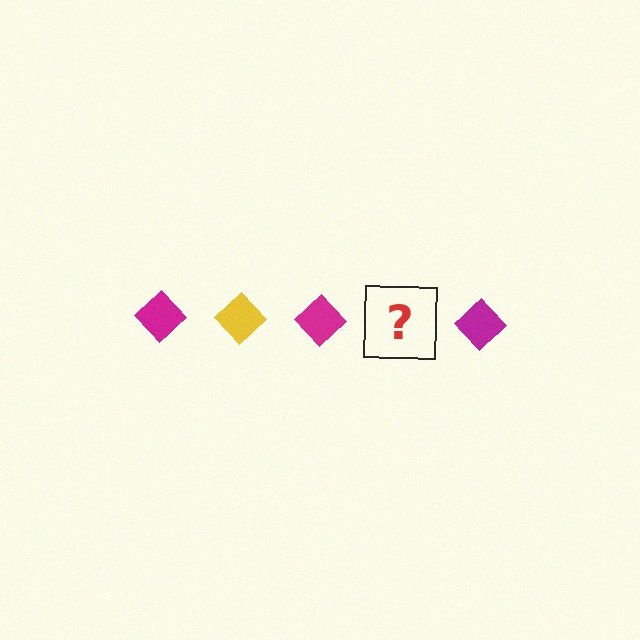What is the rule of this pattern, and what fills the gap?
The rule is that the pattern cycles through magenta, yellow diamonds. The gap should be filled with a yellow diamond.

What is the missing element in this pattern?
The missing element is a yellow diamond.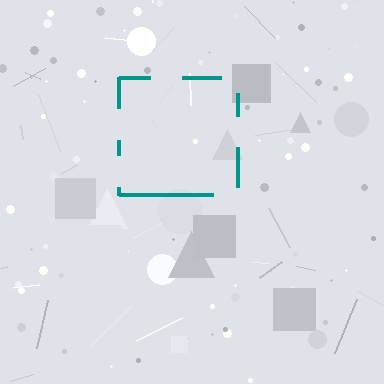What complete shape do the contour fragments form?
The contour fragments form a square.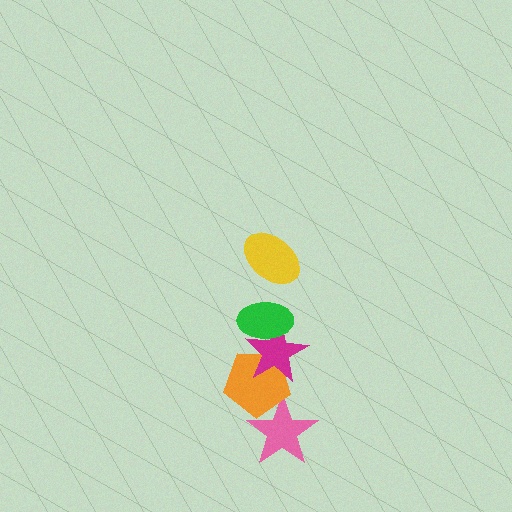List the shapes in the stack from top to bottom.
From top to bottom: the yellow ellipse, the green ellipse, the magenta star, the orange pentagon, the pink star.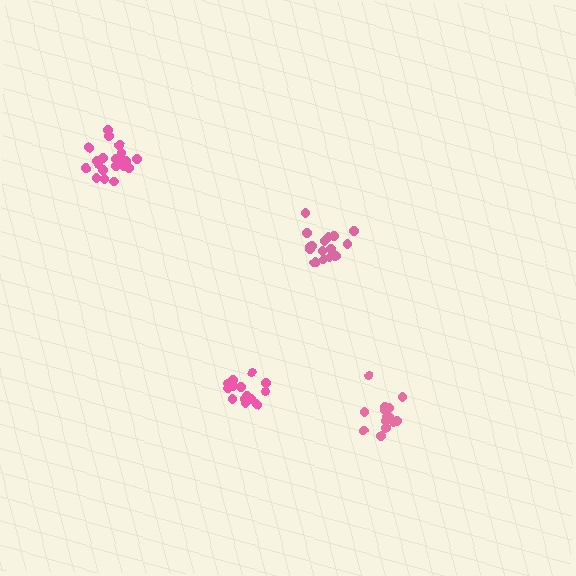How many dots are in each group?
Group 1: 20 dots, Group 2: 17 dots, Group 3: 14 dots, Group 4: 15 dots (66 total).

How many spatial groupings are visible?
There are 4 spatial groupings.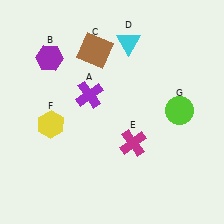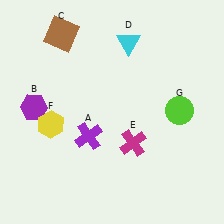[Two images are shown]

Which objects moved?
The objects that moved are: the purple cross (A), the purple hexagon (B), the brown square (C).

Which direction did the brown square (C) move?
The brown square (C) moved left.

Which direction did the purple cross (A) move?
The purple cross (A) moved down.